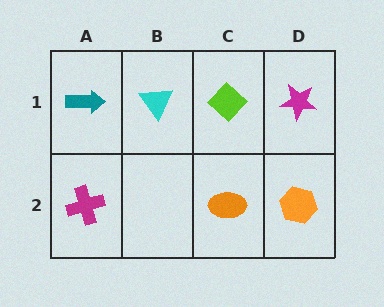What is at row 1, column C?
A lime diamond.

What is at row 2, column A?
A magenta cross.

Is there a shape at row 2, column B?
No, that cell is empty.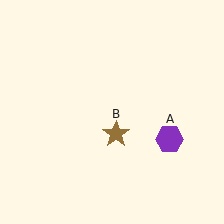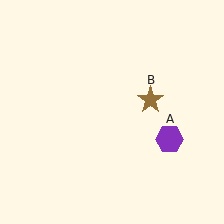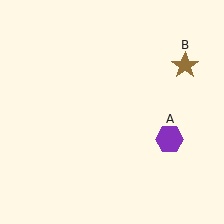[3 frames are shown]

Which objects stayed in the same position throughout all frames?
Purple hexagon (object A) remained stationary.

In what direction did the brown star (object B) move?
The brown star (object B) moved up and to the right.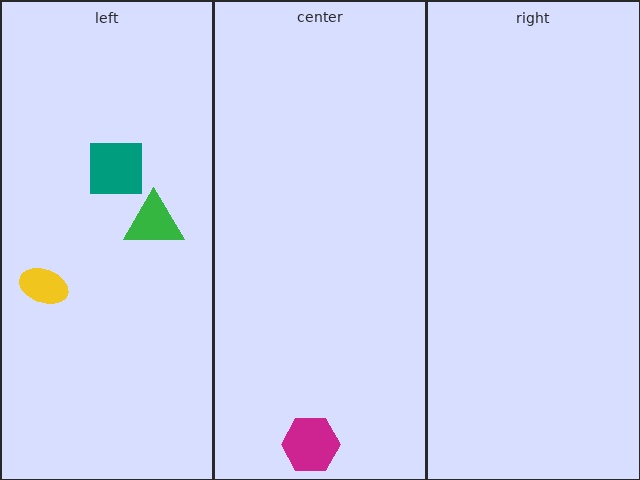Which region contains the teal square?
The left region.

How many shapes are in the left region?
3.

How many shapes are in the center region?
1.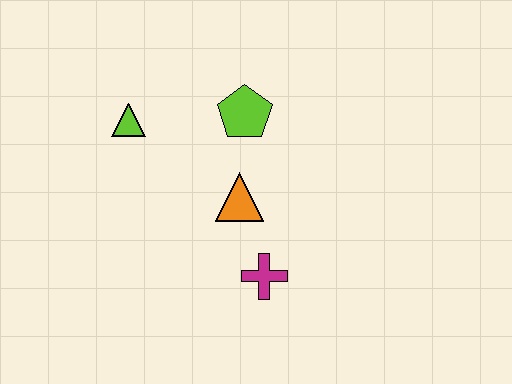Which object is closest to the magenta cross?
The orange triangle is closest to the magenta cross.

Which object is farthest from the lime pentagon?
The magenta cross is farthest from the lime pentagon.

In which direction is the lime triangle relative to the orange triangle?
The lime triangle is to the left of the orange triangle.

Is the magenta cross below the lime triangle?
Yes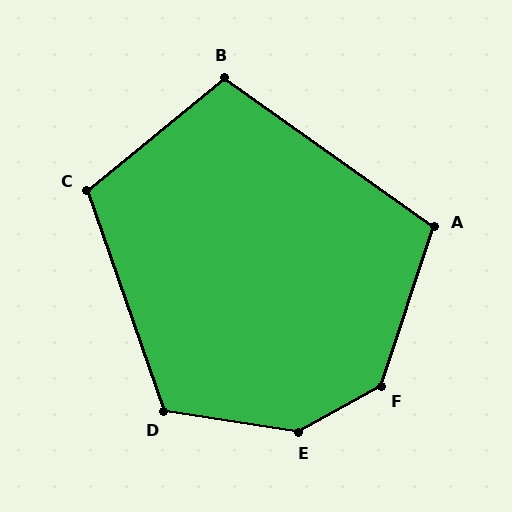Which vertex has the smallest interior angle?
B, at approximately 105 degrees.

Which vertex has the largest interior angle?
E, at approximately 143 degrees.